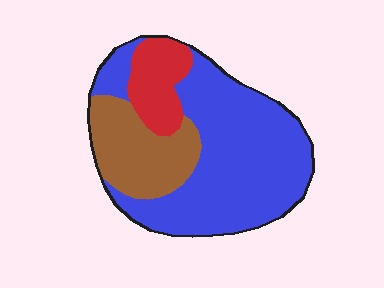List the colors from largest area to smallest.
From largest to smallest: blue, brown, red.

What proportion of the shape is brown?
Brown covers 24% of the shape.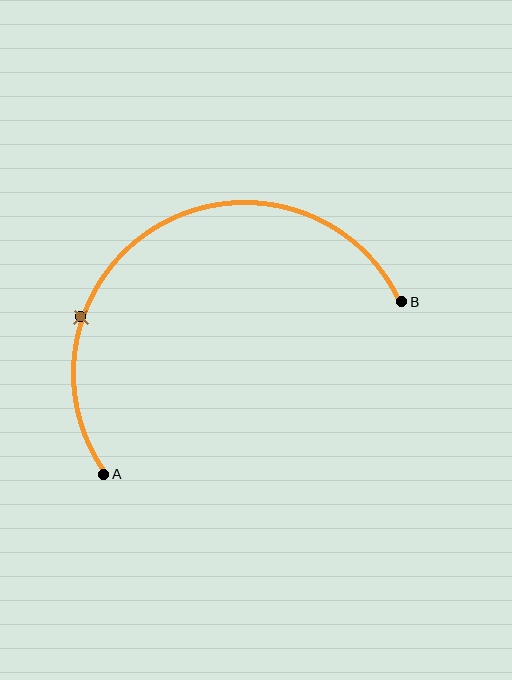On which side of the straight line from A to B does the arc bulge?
The arc bulges above the straight line connecting A and B.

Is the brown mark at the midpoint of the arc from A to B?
No. The brown mark lies on the arc but is closer to endpoint A. The arc midpoint would be at the point on the curve equidistant along the arc from both A and B.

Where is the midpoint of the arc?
The arc midpoint is the point on the curve farthest from the straight line joining A and B. It sits above that line.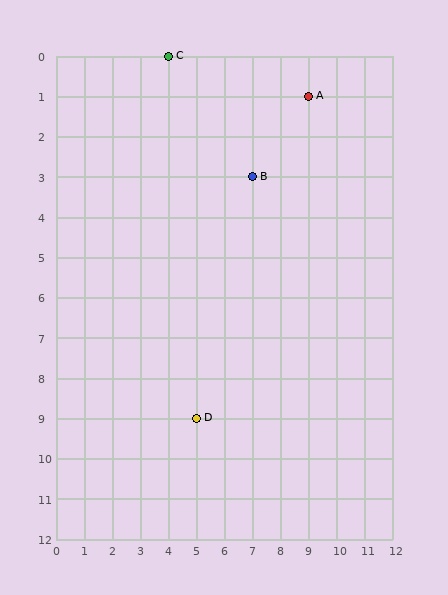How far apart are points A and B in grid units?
Points A and B are 2 columns and 2 rows apart (about 2.8 grid units diagonally).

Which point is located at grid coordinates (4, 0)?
Point C is at (4, 0).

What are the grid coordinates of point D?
Point D is at grid coordinates (5, 9).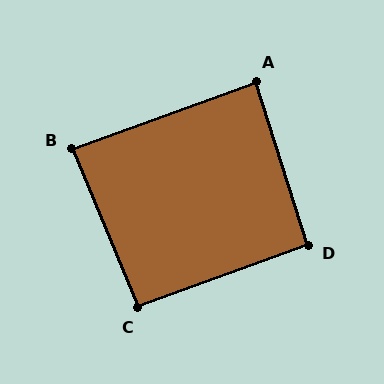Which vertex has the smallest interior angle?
B, at approximately 87 degrees.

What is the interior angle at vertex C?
Approximately 92 degrees (approximately right).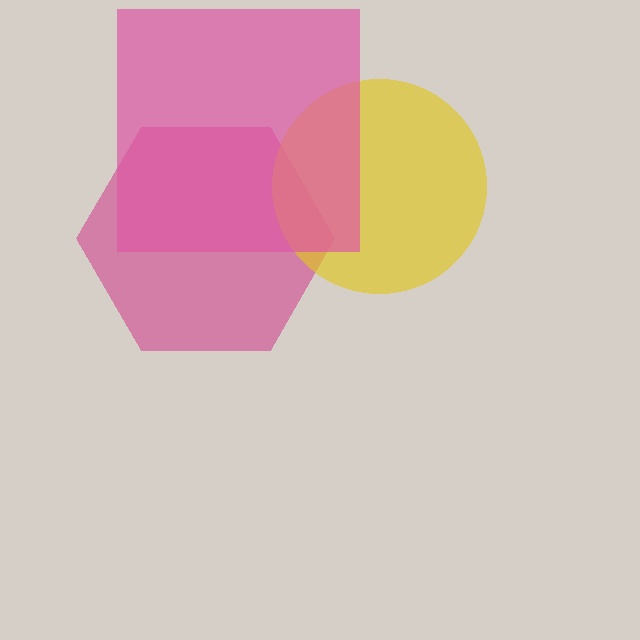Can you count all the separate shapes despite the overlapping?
Yes, there are 3 separate shapes.